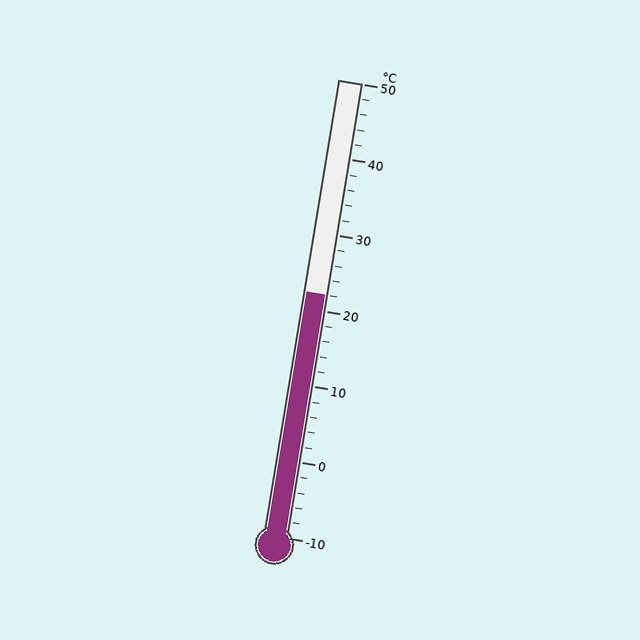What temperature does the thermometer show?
The thermometer shows approximately 22°C.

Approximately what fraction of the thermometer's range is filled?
The thermometer is filled to approximately 55% of its range.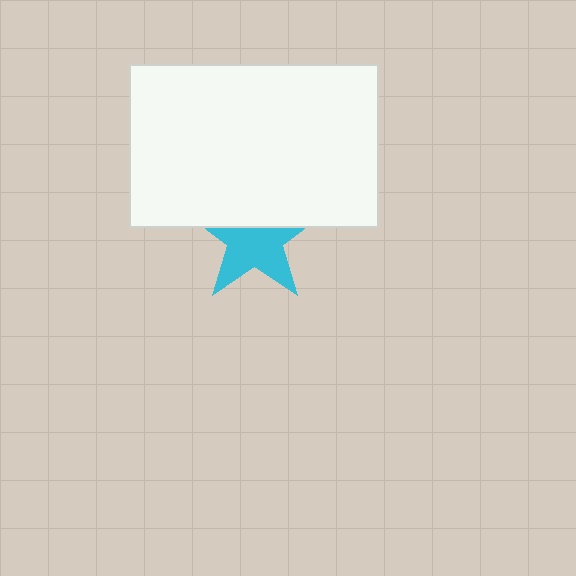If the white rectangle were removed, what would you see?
You would see the complete cyan star.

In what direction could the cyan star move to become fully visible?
The cyan star could move down. That would shift it out from behind the white rectangle entirely.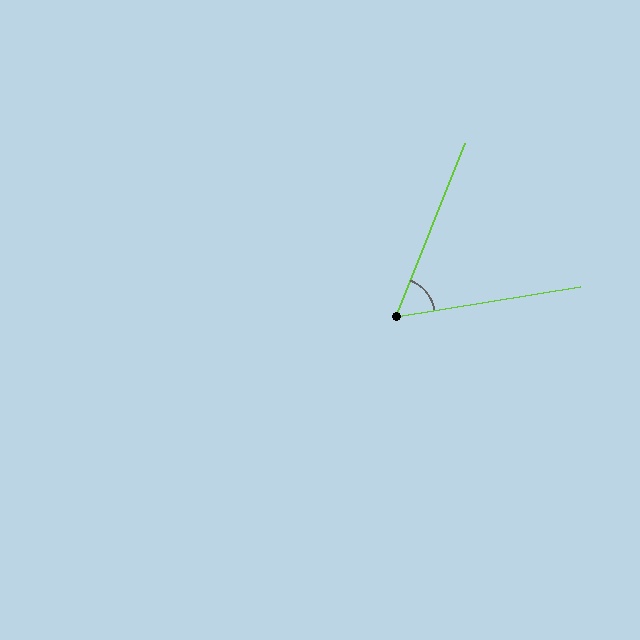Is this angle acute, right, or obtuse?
It is acute.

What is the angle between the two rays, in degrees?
Approximately 59 degrees.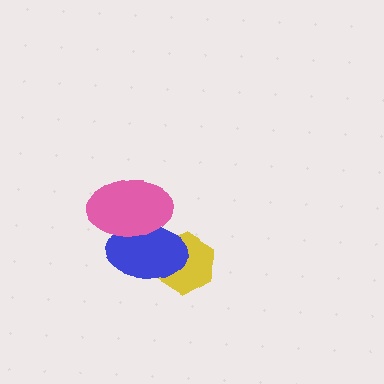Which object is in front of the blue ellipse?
The pink ellipse is in front of the blue ellipse.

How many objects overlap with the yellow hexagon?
1 object overlaps with the yellow hexagon.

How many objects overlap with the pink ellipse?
1 object overlaps with the pink ellipse.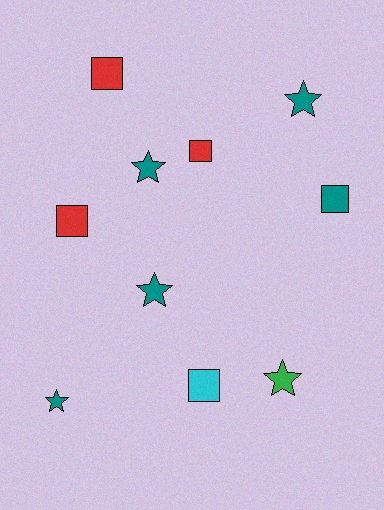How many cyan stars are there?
There are no cyan stars.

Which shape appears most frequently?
Square, with 5 objects.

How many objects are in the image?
There are 10 objects.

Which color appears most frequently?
Teal, with 5 objects.